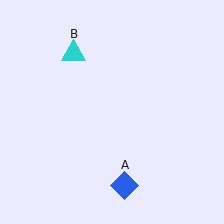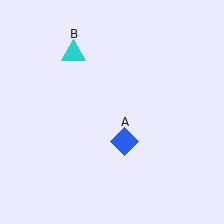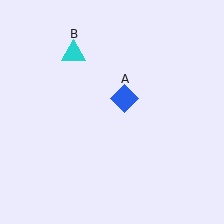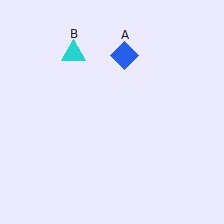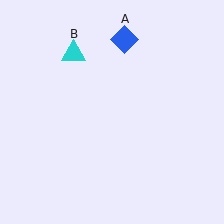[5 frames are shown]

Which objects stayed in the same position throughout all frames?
Cyan triangle (object B) remained stationary.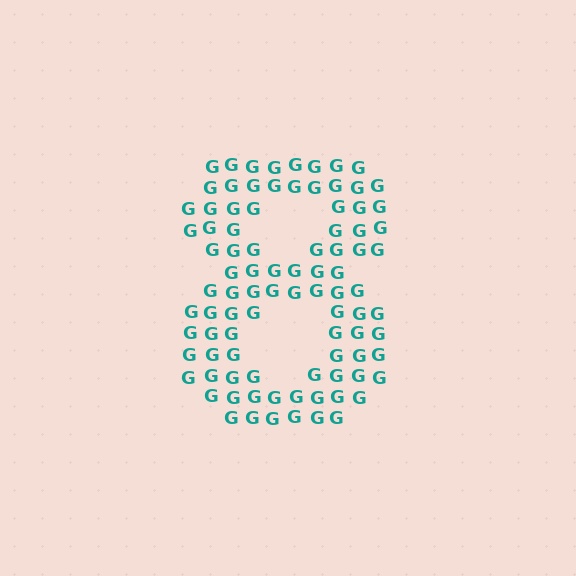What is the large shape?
The large shape is the digit 8.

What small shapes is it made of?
It is made of small letter G's.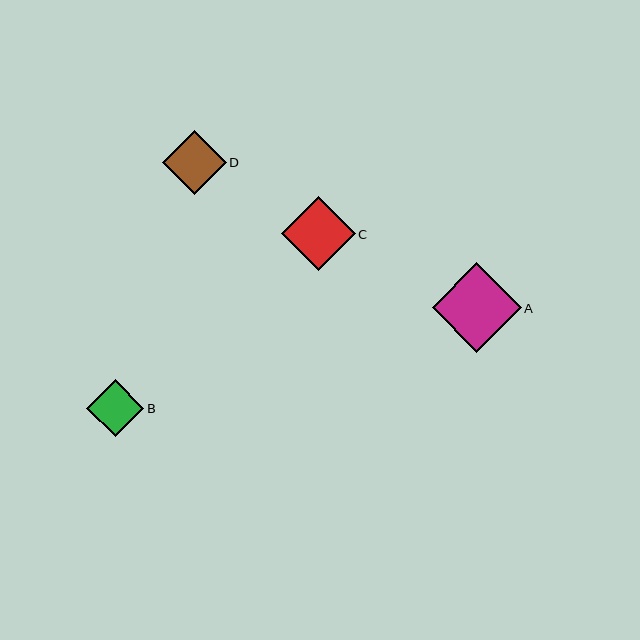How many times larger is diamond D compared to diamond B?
Diamond D is approximately 1.1 times the size of diamond B.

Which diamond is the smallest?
Diamond B is the smallest with a size of approximately 57 pixels.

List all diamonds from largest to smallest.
From largest to smallest: A, C, D, B.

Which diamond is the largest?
Diamond A is the largest with a size of approximately 89 pixels.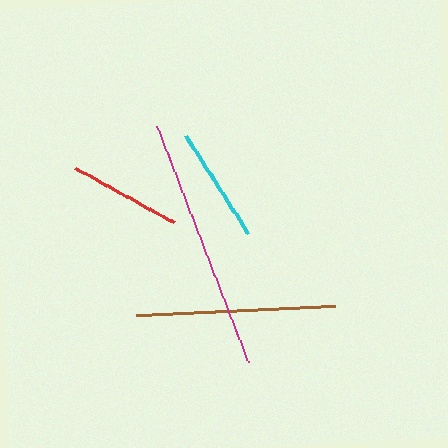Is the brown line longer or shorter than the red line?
The brown line is longer than the red line.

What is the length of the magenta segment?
The magenta segment is approximately 252 pixels long.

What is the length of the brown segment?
The brown segment is approximately 199 pixels long.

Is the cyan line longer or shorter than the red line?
The cyan line is longer than the red line.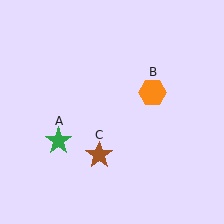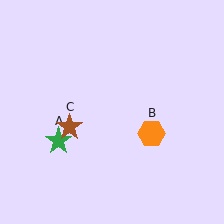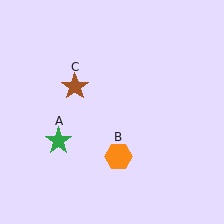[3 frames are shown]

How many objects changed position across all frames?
2 objects changed position: orange hexagon (object B), brown star (object C).